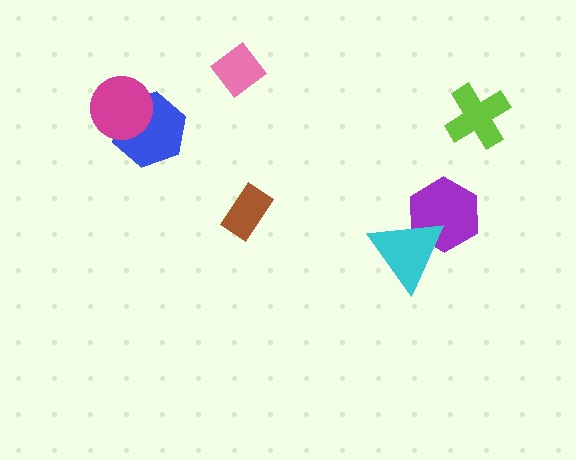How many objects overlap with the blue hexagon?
1 object overlaps with the blue hexagon.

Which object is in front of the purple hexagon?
The cyan triangle is in front of the purple hexagon.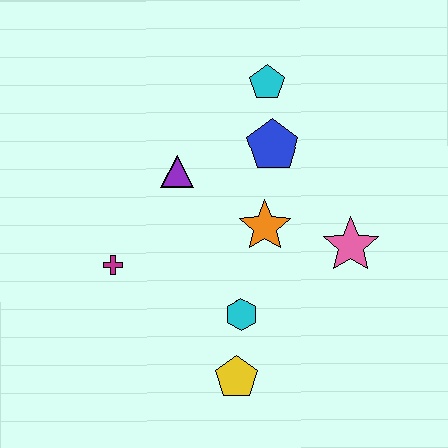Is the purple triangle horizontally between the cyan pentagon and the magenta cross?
Yes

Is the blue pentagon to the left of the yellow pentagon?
No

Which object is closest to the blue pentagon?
The cyan pentagon is closest to the blue pentagon.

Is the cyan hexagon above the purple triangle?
No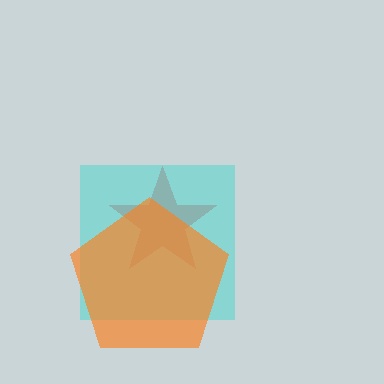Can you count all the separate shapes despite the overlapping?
Yes, there are 3 separate shapes.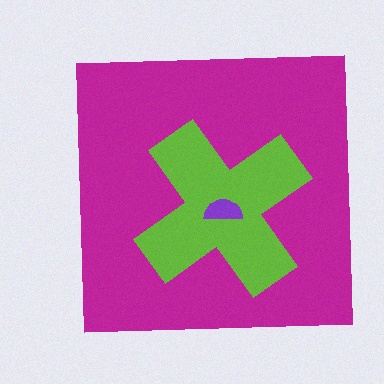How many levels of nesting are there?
3.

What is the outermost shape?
The magenta square.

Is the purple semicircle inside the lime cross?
Yes.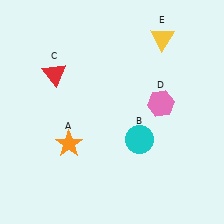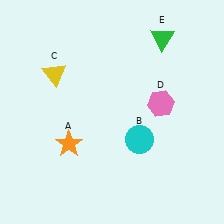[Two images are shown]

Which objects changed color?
C changed from red to yellow. E changed from yellow to green.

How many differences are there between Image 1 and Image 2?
There are 2 differences between the two images.